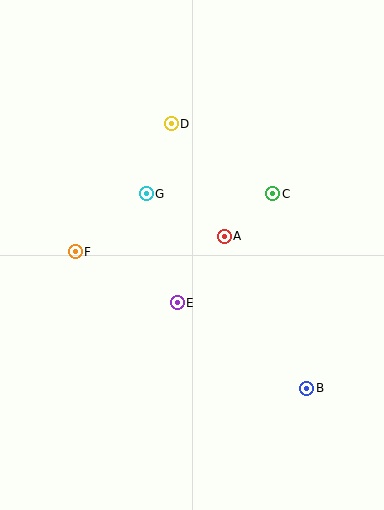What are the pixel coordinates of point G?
Point G is at (146, 194).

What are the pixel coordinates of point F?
Point F is at (75, 252).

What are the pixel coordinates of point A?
Point A is at (224, 236).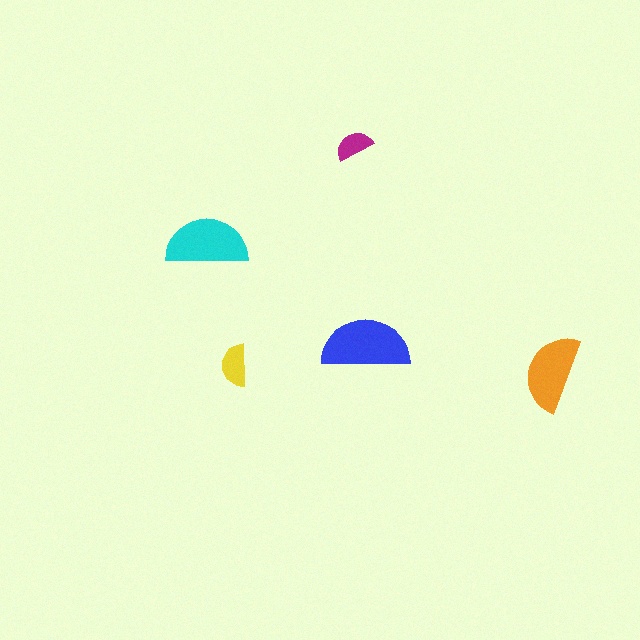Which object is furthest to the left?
The cyan semicircle is leftmost.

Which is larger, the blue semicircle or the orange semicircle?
The blue one.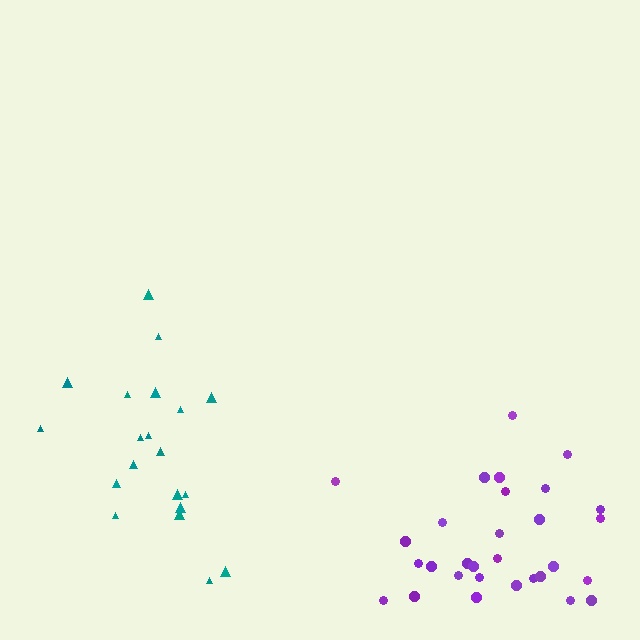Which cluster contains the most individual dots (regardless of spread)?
Purple (31).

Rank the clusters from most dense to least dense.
purple, teal.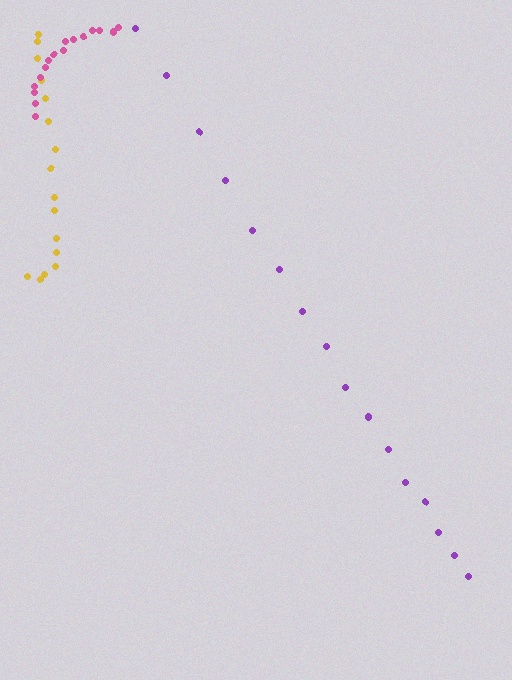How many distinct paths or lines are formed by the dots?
There are 3 distinct paths.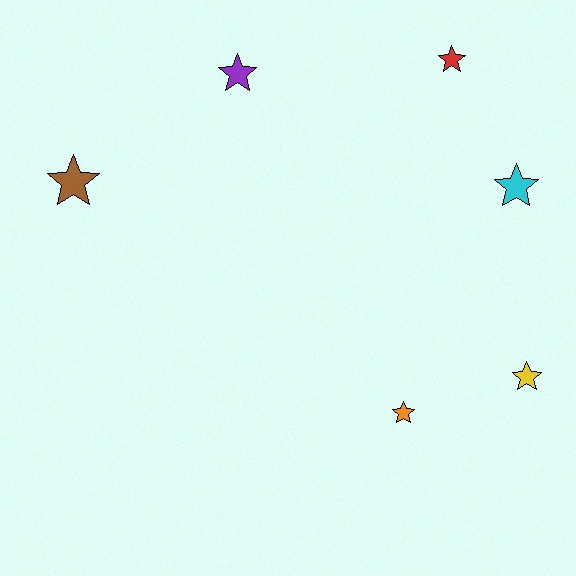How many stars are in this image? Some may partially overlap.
There are 6 stars.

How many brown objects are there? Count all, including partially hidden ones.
There is 1 brown object.